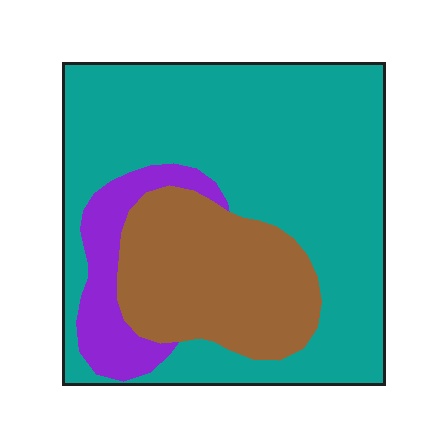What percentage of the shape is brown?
Brown takes up about one quarter (1/4) of the shape.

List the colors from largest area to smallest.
From largest to smallest: teal, brown, purple.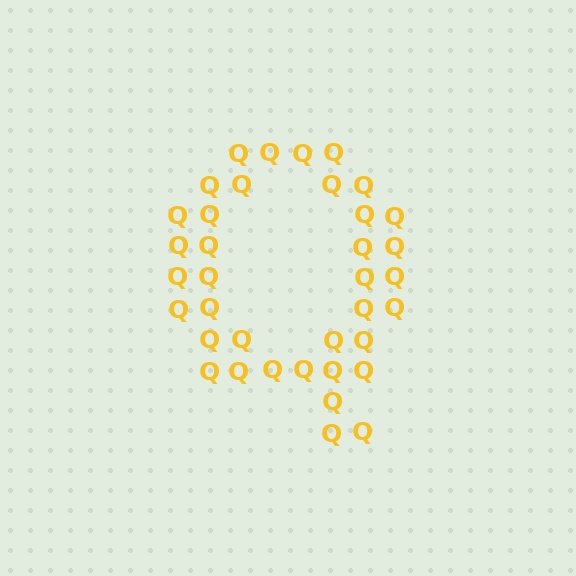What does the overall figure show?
The overall figure shows the letter Q.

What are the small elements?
The small elements are letter Q's.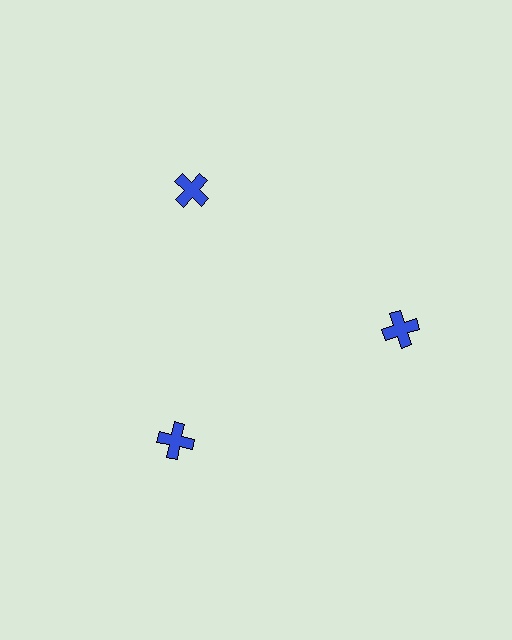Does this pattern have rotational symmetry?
Yes, this pattern has 3-fold rotational symmetry. It looks the same after rotating 120 degrees around the center.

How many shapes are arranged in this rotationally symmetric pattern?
There are 3 shapes, arranged in 3 groups of 1.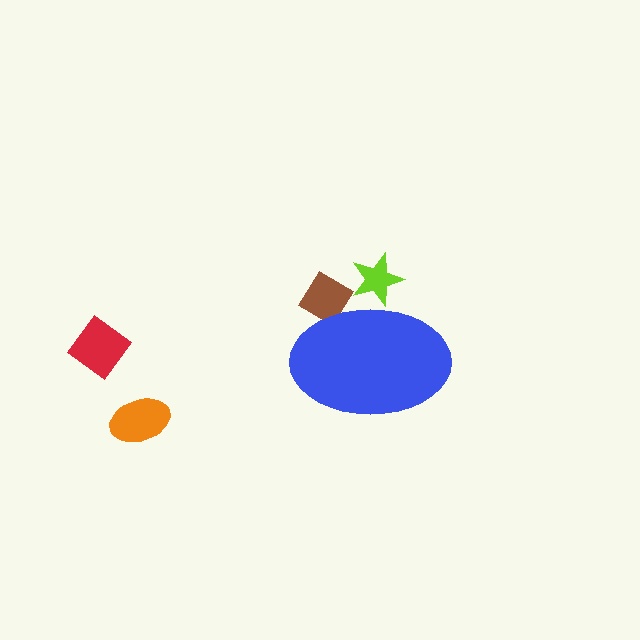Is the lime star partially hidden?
Yes, the lime star is partially hidden behind the blue ellipse.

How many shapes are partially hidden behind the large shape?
2 shapes are partially hidden.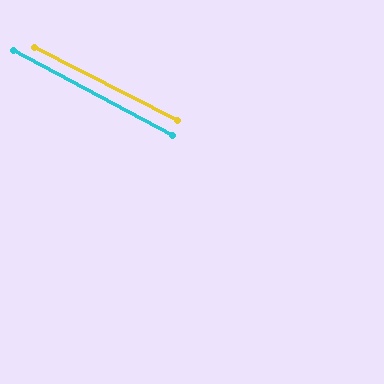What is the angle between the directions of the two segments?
Approximately 1 degree.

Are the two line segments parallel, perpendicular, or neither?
Parallel — their directions differ by only 1.2°.